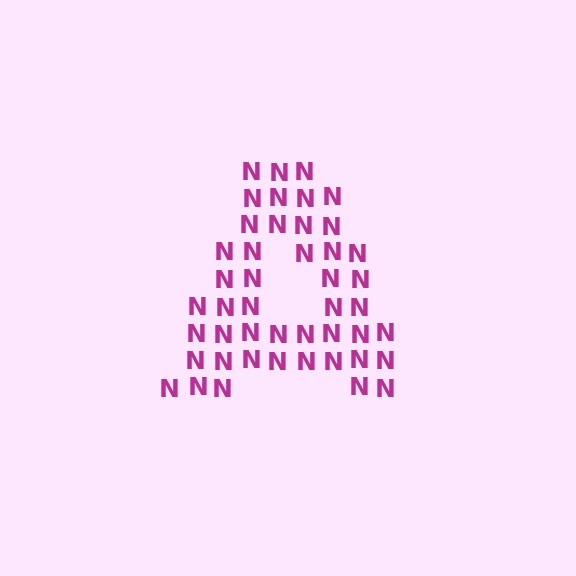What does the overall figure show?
The overall figure shows the letter A.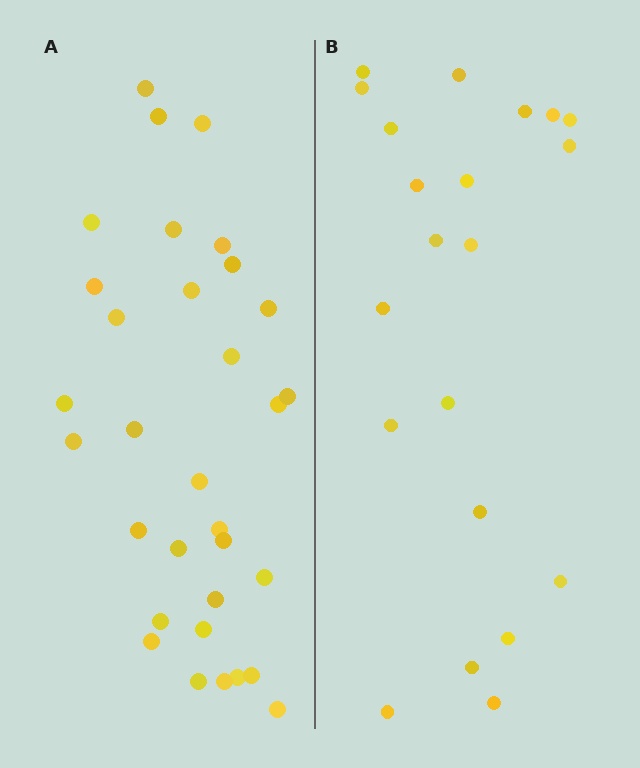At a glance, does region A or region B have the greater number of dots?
Region A (the left region) has more dots.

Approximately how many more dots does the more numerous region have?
Region A has roughly 12 or so more dots than region B.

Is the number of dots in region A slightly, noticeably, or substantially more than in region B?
Region A has substantially more. The ratio is roughly 1.5 to 1.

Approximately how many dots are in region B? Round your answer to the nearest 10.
About 20 dots. (The exact count is 21, which rounds to 20.)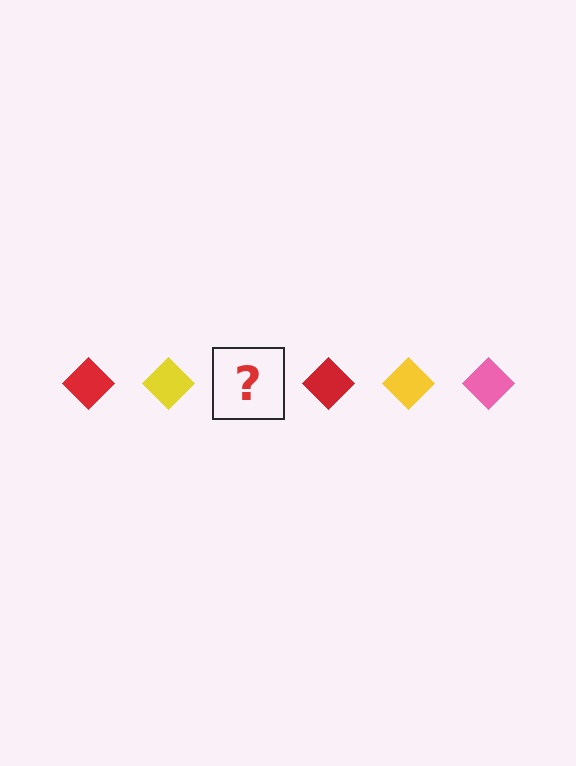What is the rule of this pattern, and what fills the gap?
The rule is that the pattern cycles through red, yellow, pink diamonds. The gap should be filled with a pink diamond.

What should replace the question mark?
The question mark should be replaced with a pink diamond.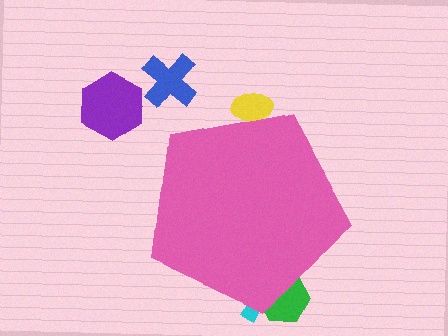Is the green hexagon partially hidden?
Yes, the green hexagon is partially hidden behind the pink pentagon.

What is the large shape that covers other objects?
A pink pentagon.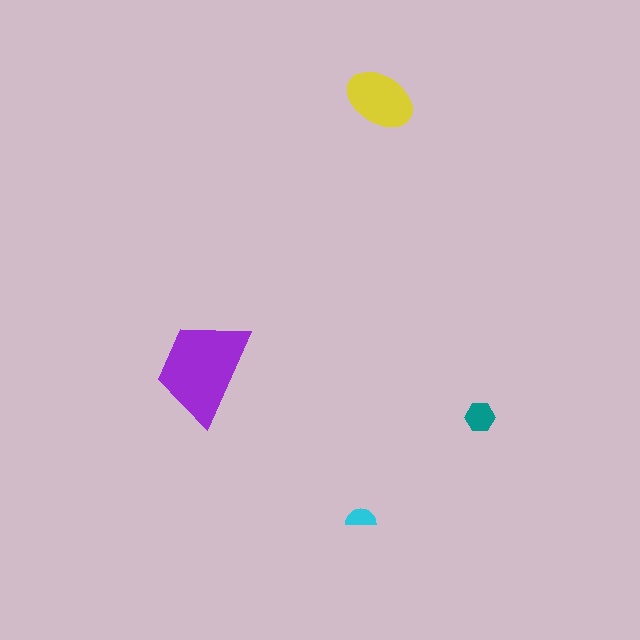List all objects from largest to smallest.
The purple trapezoid, the yellow ellipse, the teal hexagon, the cyan semicircle.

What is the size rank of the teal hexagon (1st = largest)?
3rd.